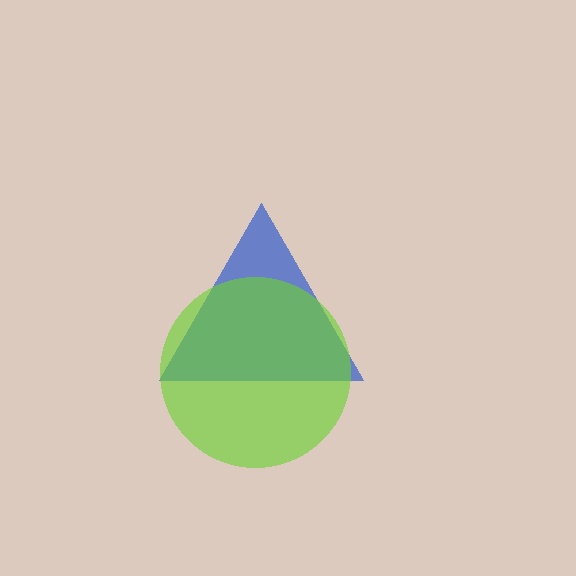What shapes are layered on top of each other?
The layered shapes are: a blue triangle, a lime circle.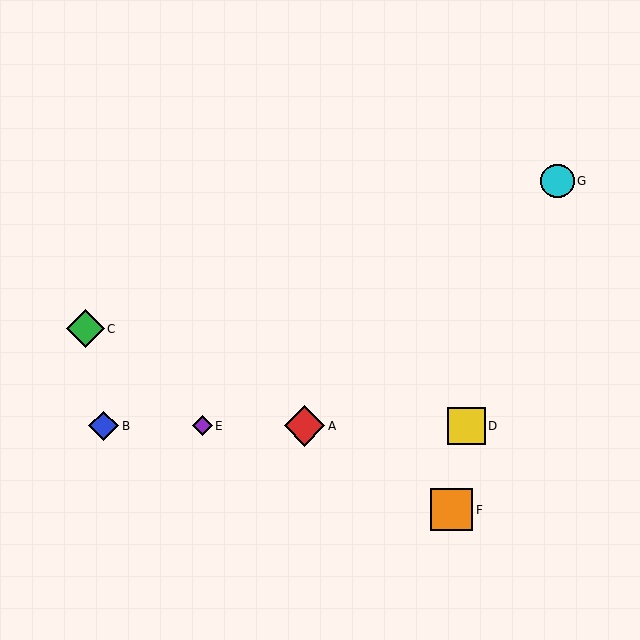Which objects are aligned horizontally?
Objects A, B, D, E are aligned horizontally.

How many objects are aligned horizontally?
4 objects (A, B, D, E) are aligned horizontally.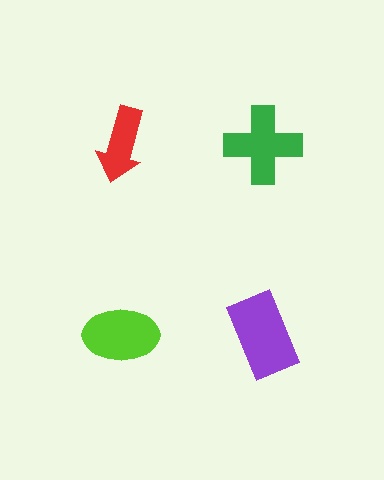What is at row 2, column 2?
A purple rectangle.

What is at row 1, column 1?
A red arrow.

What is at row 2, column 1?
A lime ellipse.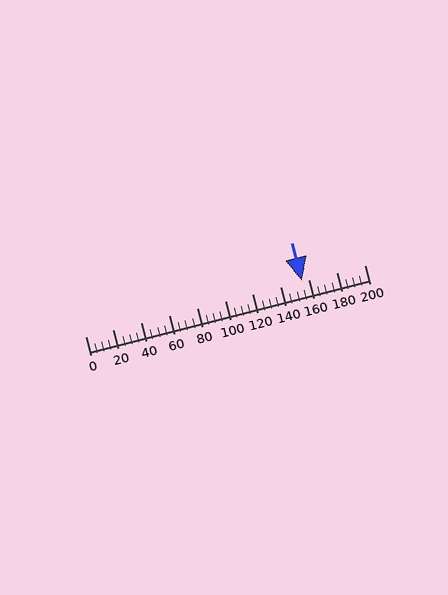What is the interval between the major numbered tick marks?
The major tick marks are spaced 20 units apart.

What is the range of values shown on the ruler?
The ruler shows values from 0 to 200.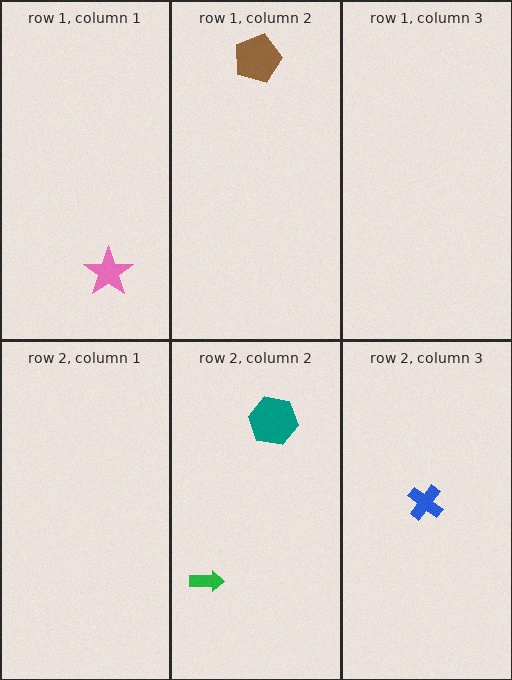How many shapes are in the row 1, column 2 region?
1.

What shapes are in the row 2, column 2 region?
The teal hexagon, the green arrow.